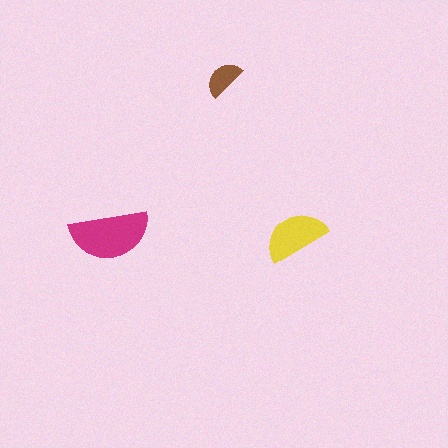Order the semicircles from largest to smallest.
the magenta one, the yellow one, the brown one.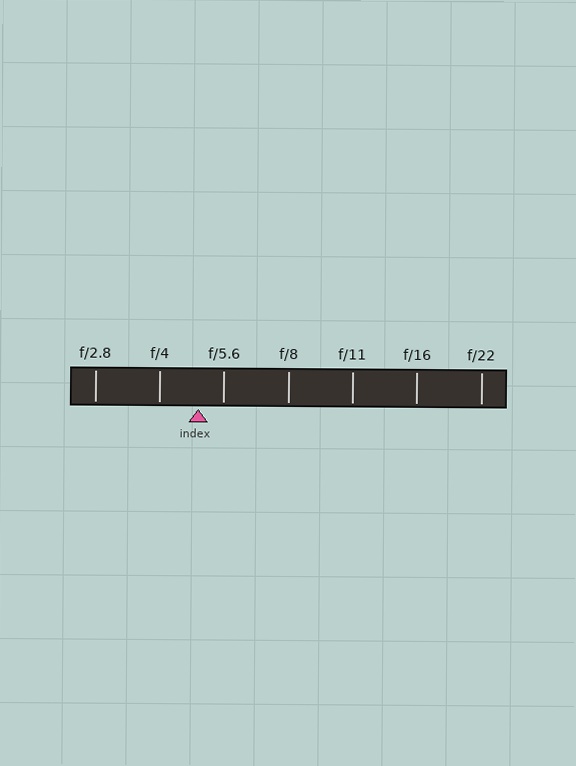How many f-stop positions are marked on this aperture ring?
There are 7 f-stop positions marked.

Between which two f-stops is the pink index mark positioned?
The index mark is between f/4 and f/5.6.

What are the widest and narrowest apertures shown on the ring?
The widest aperture shown is f/2.8 and the narrowest is f/22.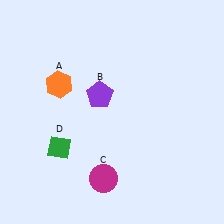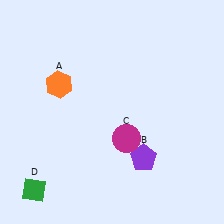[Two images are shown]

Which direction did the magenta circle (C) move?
The magenta circle (C) moved up.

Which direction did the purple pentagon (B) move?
The purple pentagon (B) moved down.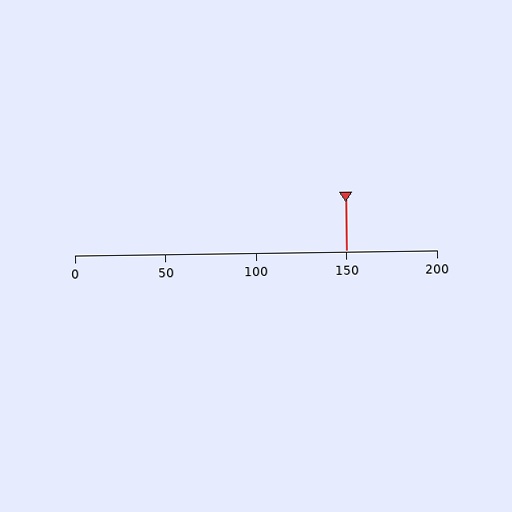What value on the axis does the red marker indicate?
The marker indicates approximately 150.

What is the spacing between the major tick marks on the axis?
The major ticks are spaced 50 apart.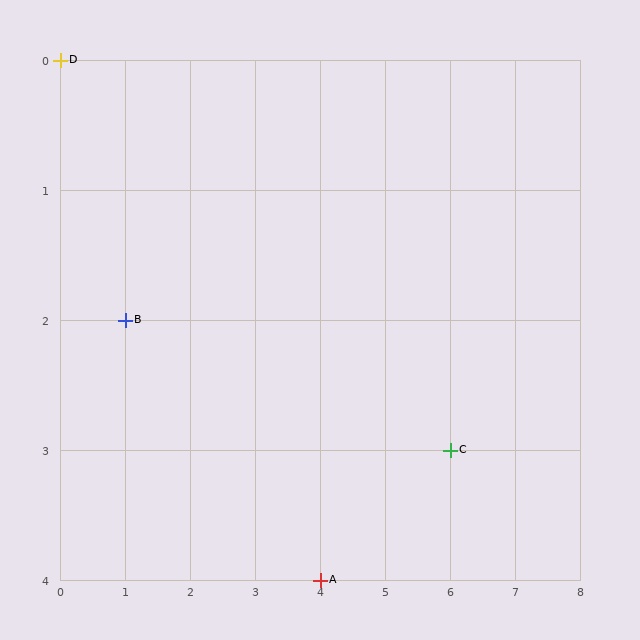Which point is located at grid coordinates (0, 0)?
Point D is at (0, 0).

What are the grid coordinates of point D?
Point D is at grid coordinates (0, 0).